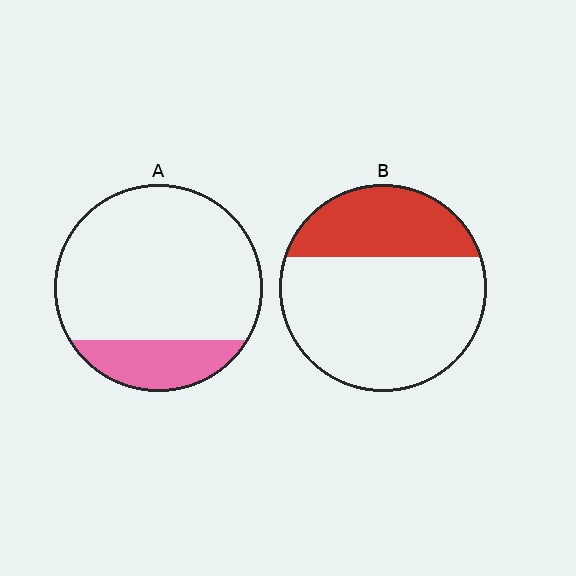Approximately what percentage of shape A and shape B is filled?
A is approximately 20% and B is approximately 30%.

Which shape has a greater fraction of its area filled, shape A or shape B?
Shape B.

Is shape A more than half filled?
No.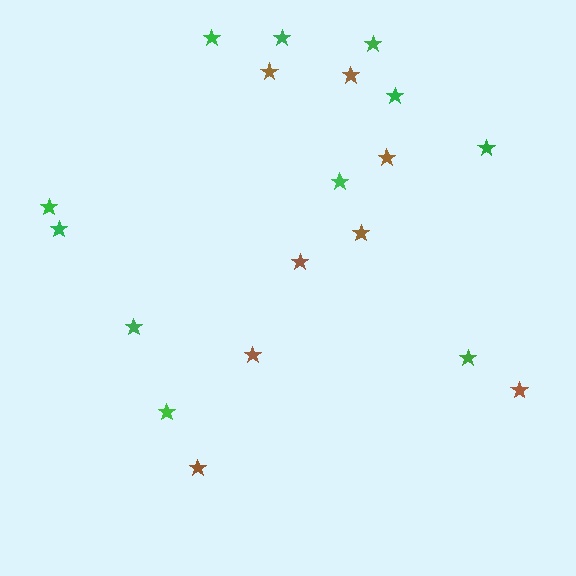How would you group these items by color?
There are 2 groups: one group of brown stars (8) and one group of green stars (11).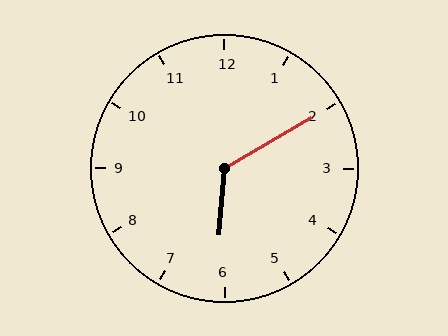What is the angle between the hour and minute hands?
Approximately 125 degrees.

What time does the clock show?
6:10.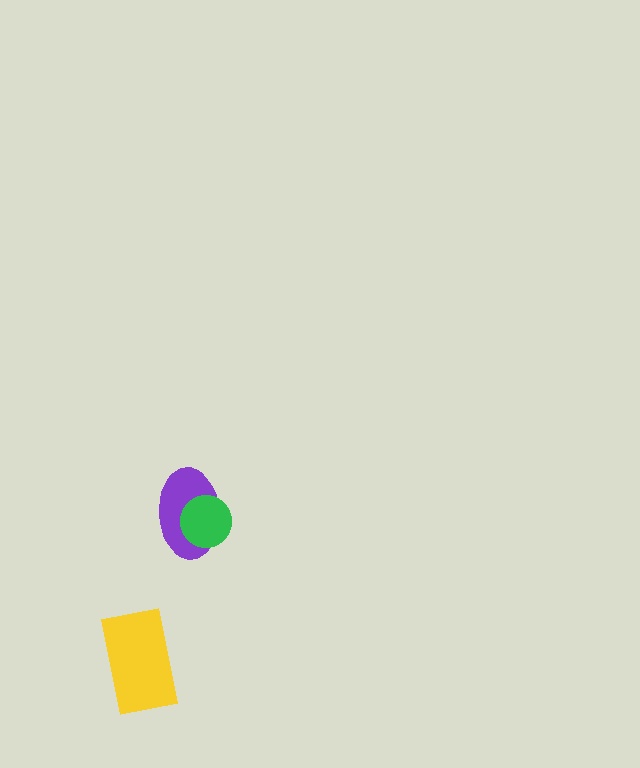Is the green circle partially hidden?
No, no other shape covers it.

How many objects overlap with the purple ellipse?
1 object overlaps with the purple ellipse.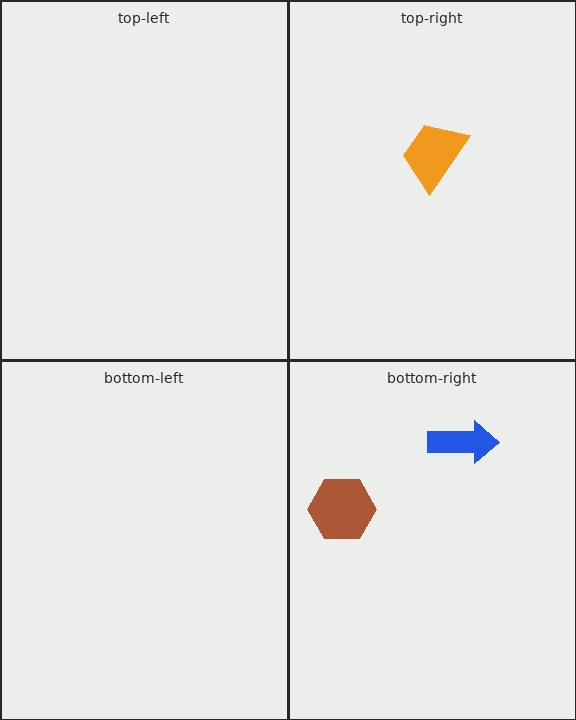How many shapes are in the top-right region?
1.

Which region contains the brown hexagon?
The bottom-right region.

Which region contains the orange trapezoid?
The top-right region.